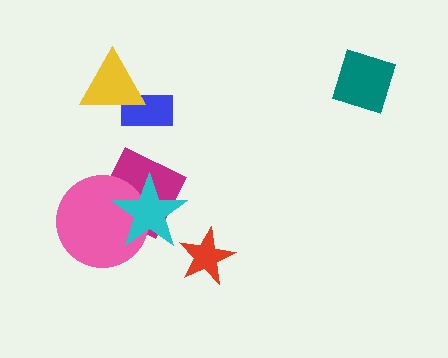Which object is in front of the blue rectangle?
The yellow triangle is in front of the blue rectangle.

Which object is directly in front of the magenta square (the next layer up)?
The pink circle is directly in front of the magenta square.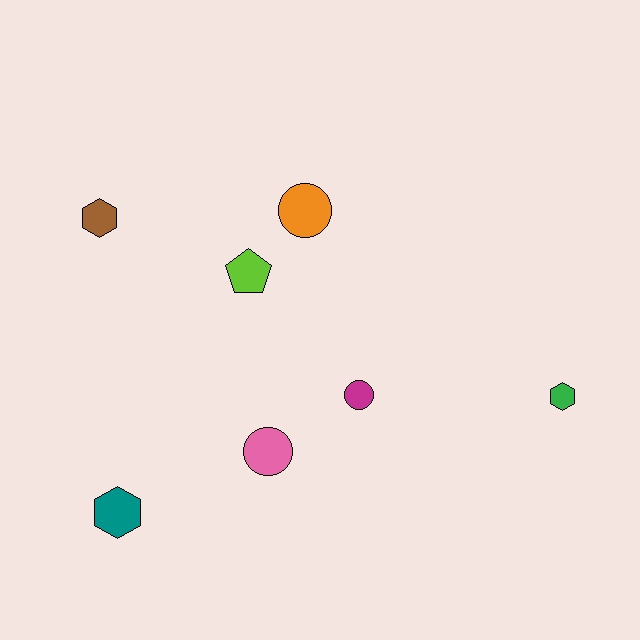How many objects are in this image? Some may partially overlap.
There are 7 objects.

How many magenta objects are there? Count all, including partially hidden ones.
There is 1 magenta object.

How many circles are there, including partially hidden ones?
There are 3 circles.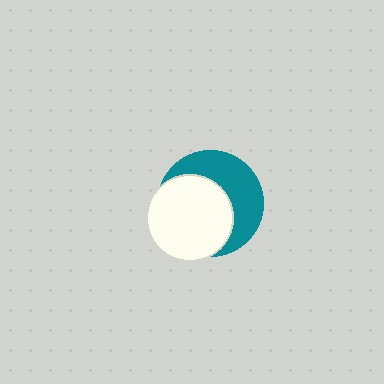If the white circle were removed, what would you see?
You would see the complete teal circle.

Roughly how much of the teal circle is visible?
About half of it is visible (roughly 45%).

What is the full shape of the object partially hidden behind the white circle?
The partially hidden object is a teal circle.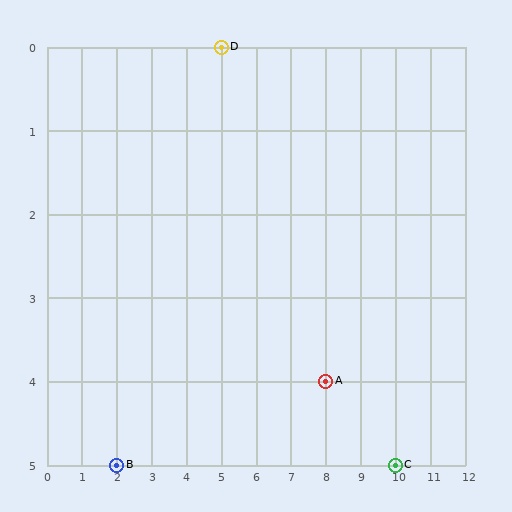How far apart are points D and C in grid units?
Points D and C are 5 columns and 5 rows apart (about 7.1 grid units diagonally).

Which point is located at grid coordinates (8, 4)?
Point A is at (8, 4).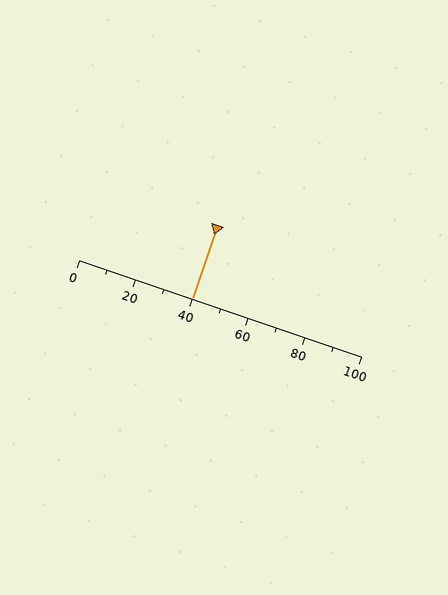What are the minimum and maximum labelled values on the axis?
The axis runs from 0 to 100.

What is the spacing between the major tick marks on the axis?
The major ticks are spaced 20 apart.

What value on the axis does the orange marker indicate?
The marker indicates approximately 40.